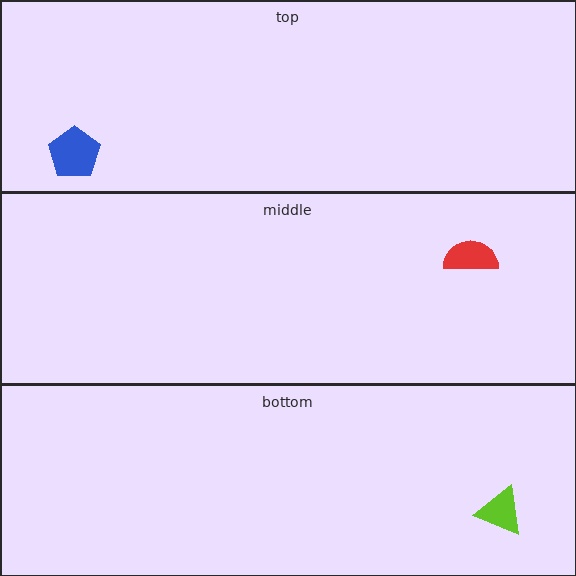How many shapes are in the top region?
1.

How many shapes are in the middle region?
1.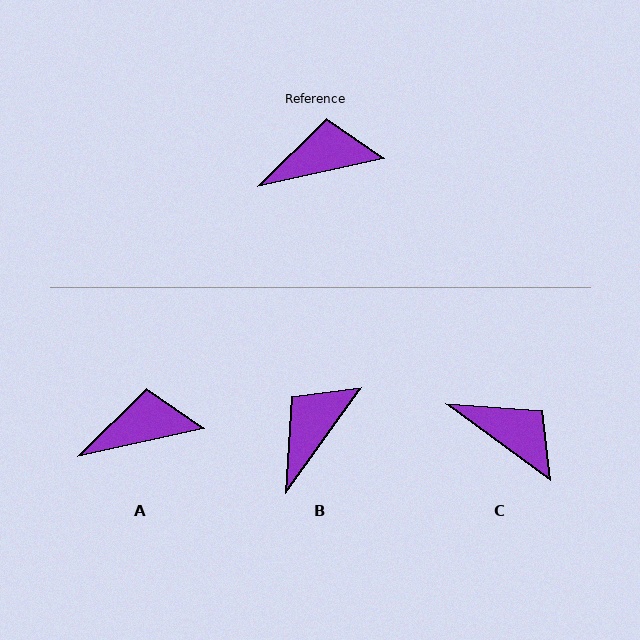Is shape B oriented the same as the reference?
No, it is off by about 42 degrees.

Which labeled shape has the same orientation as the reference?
A.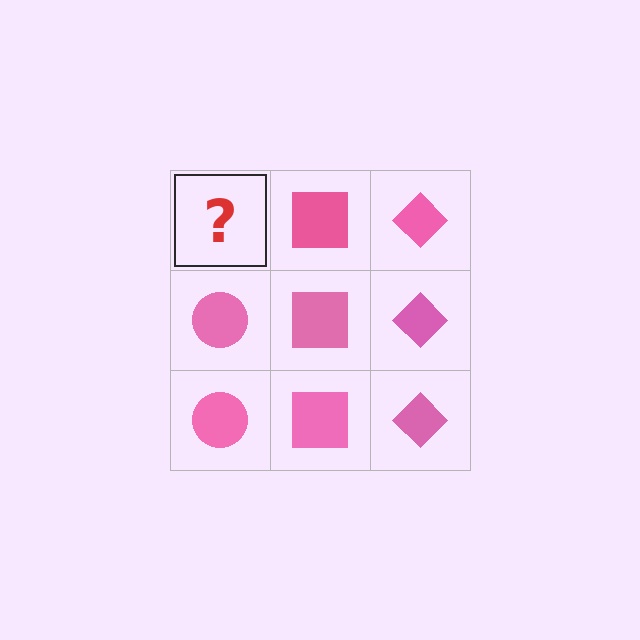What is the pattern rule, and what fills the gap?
The rule is that each column has a consistent shape. The gap should be filled with a pink circle.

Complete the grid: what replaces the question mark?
The question mark should be replaced with a pink circle.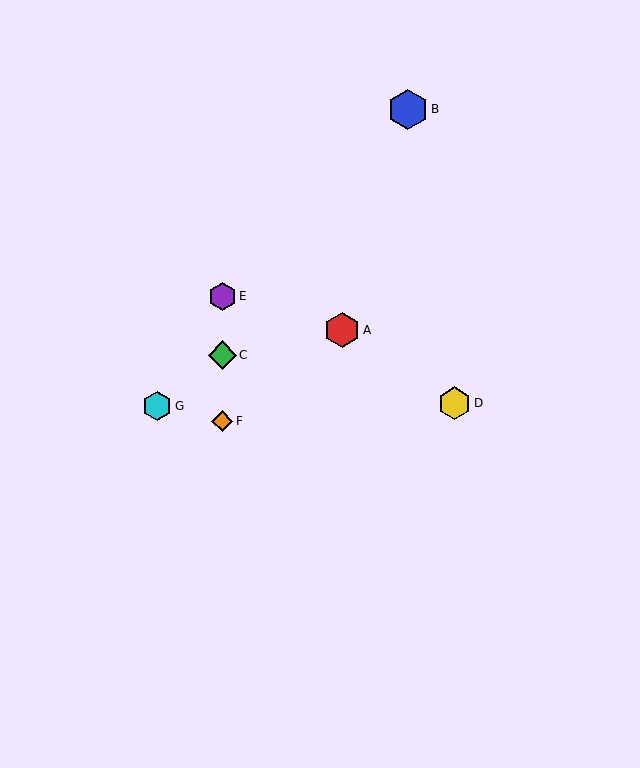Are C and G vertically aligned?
No, C is at x≈222 and G is at x≈157.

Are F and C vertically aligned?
Yes, both are at x≈222.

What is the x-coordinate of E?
Object E is at x≈222.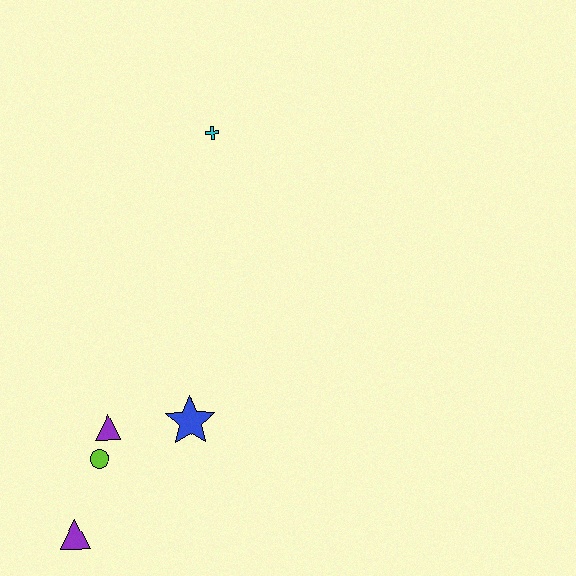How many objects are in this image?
There are 5 objects.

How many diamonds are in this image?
There are no diamonds.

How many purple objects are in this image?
There are 2 purple objects.